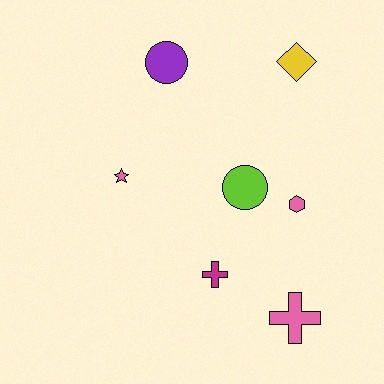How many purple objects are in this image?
There is 1 purple object.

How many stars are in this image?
There is 1 star.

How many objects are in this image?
There are 7 objects.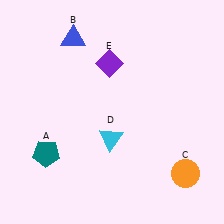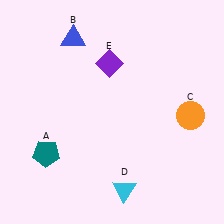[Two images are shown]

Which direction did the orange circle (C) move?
The orange circle (C) moved up.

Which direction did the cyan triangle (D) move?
The cyan triangle (D) moved down.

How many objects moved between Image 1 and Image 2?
2 objects moved between the two images.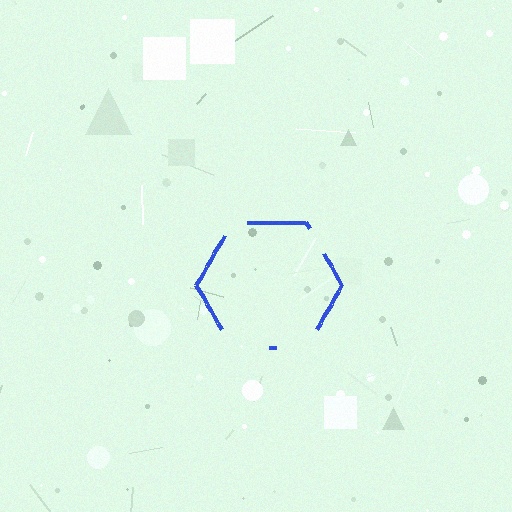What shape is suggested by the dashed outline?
The dashed outline suggests a hexagon.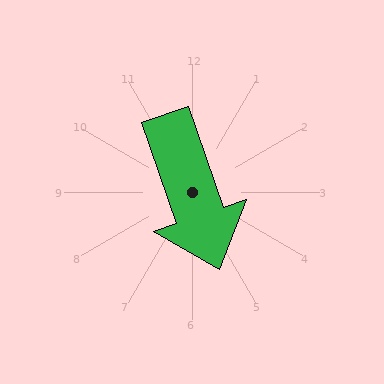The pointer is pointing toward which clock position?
Roughly 5 o'clock.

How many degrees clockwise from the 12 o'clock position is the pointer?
Approximately 161 degrees.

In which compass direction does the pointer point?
South.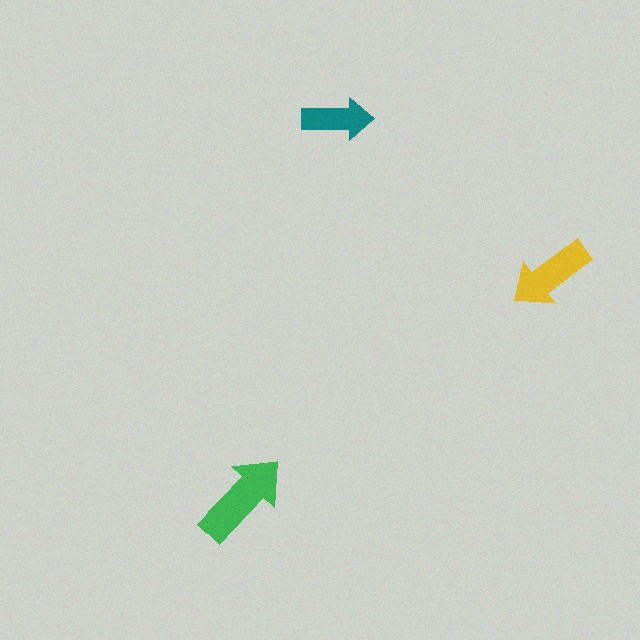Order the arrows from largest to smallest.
the green one, the yellow one, the teal one.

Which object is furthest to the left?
The green arrow is leftmost.